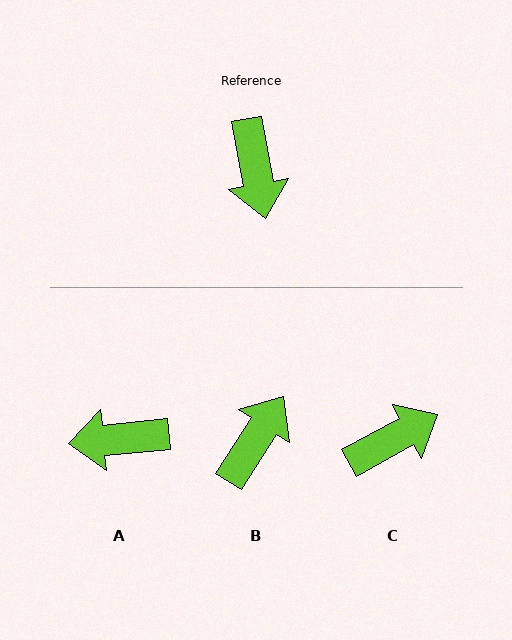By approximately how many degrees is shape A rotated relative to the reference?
Approximately 95 degrees clockwise.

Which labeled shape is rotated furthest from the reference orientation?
B, about 137 degrees away.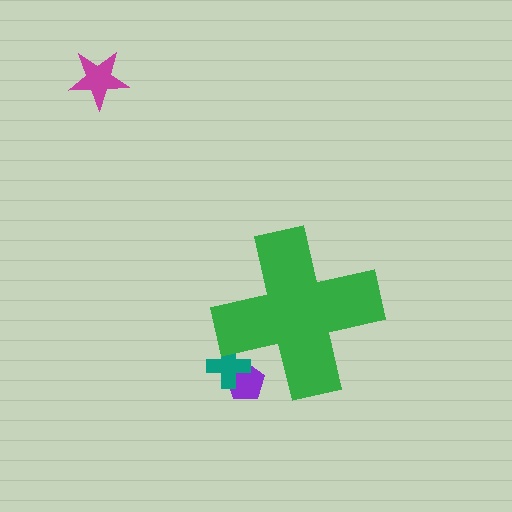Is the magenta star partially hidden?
No, the magenta star is fully visible.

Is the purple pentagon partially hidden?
Yes, the purple pentagon is partially hidden behind the green cross.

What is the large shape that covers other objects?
A green cross.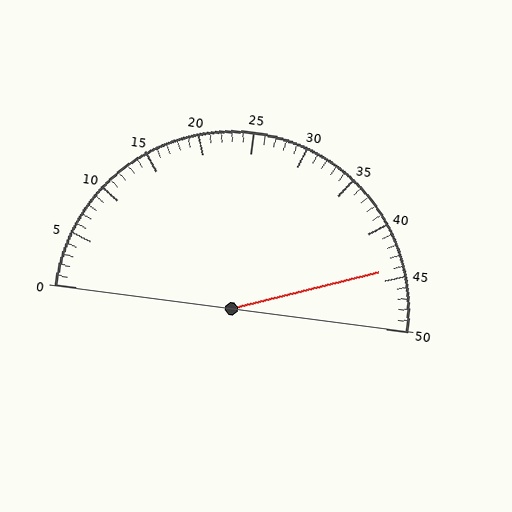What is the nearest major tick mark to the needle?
The nearest major tick mark is 45.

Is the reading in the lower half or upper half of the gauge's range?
The reading is in the upper half of the range (0 to 50).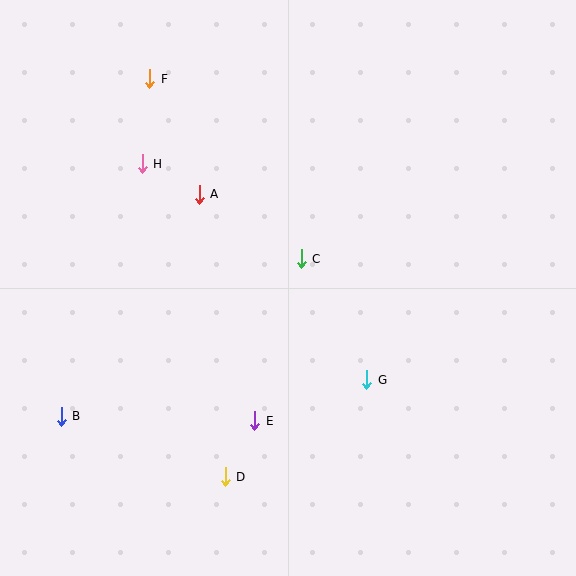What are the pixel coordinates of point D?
Point D is at (225, 477).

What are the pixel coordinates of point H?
Point H is at (142, 164).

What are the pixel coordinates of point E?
Point E is at (255, 421).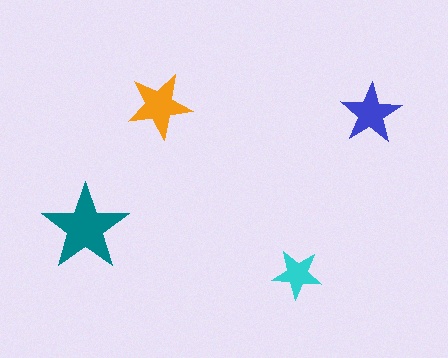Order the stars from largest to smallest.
the teal one, the orange one, the blue one, the cyan one.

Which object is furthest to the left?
The teal star is leftmost.